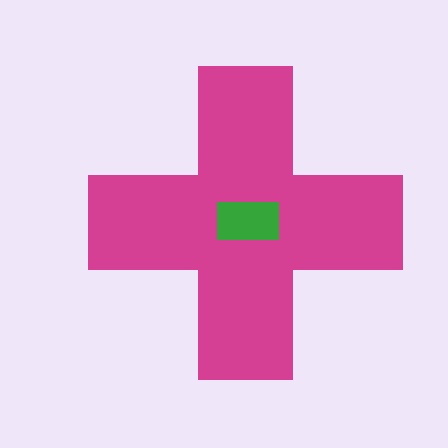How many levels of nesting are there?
2.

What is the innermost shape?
The green rectangle.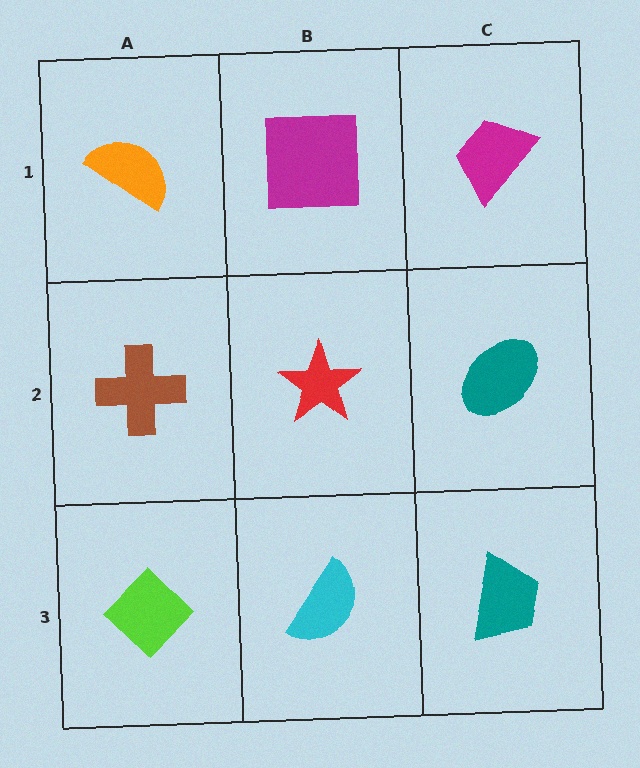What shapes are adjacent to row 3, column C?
A teal ellipse (row 2, column C), a cyan semicircle (row 3, column B).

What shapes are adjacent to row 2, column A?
An orange semicircle (row 1, column A), a lime diamond (row 3, column A), a red star (row 2, column B).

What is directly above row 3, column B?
A red star.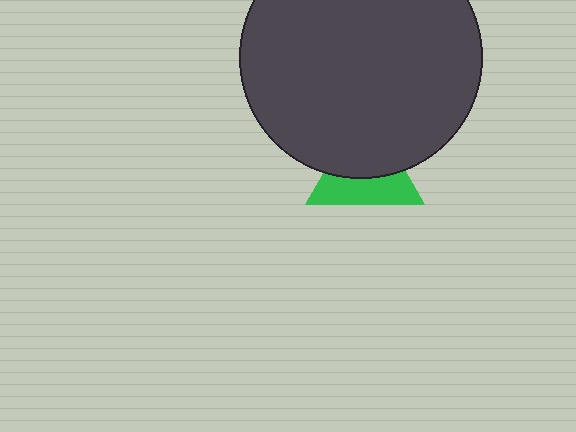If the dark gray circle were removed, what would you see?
You would see the complete green triangle.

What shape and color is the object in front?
The object in front is a dark gray circle.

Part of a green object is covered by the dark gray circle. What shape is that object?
It is a triangle.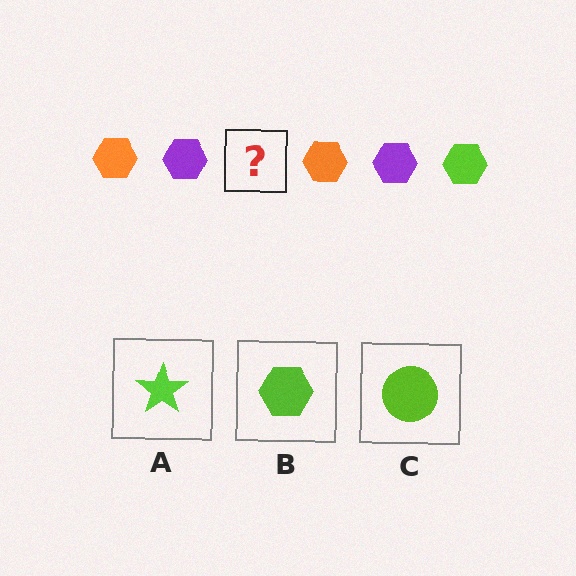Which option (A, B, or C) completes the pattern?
B.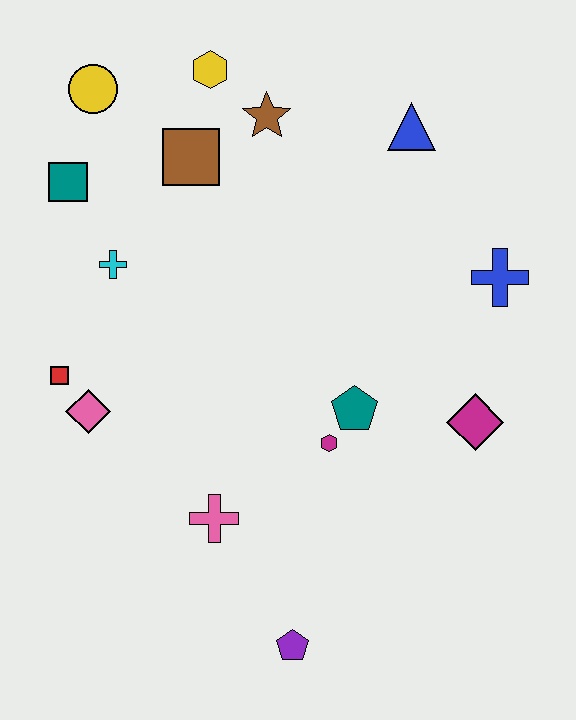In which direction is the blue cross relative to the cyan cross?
The blue cross is to the right of the cyan cross.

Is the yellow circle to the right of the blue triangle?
No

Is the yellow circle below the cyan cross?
No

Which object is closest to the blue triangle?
The brown star is closest to the blue triangle.